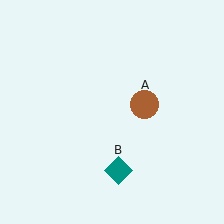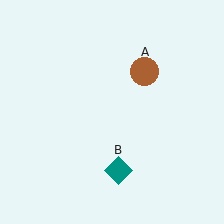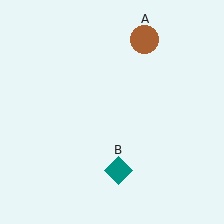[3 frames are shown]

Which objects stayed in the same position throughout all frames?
Teal diamond (object B) remained stationary.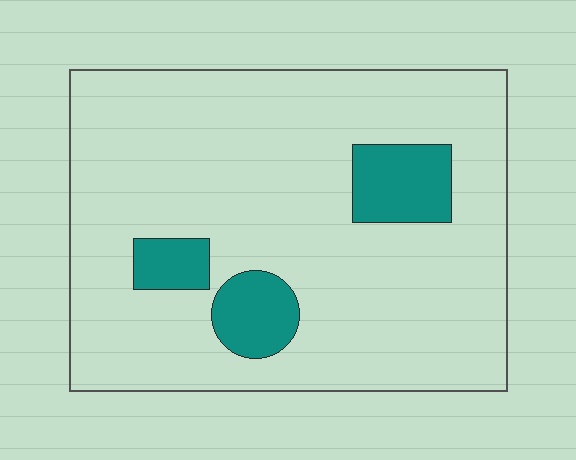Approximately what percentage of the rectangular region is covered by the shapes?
Approximately 15%.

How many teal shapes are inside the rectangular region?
3.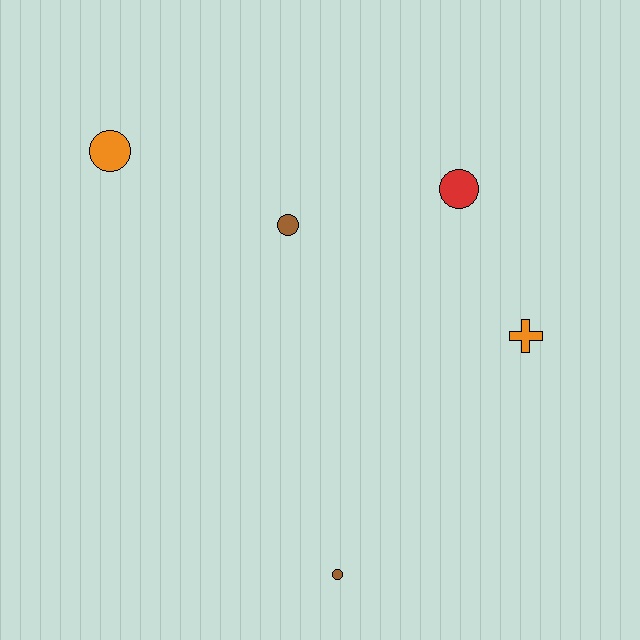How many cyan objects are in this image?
There are no cyan objects.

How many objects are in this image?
There are 5 objects.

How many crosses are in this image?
There is 1 cross.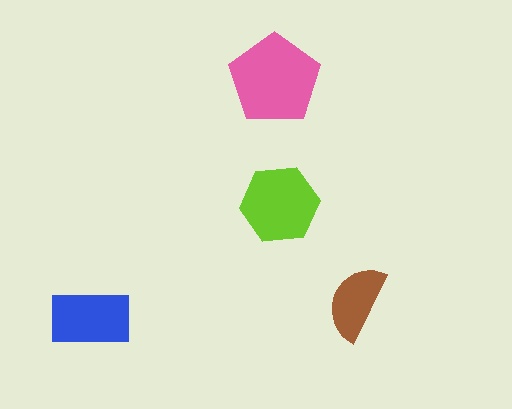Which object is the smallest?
The brown semicircle.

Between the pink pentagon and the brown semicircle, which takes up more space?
The pink pentagon.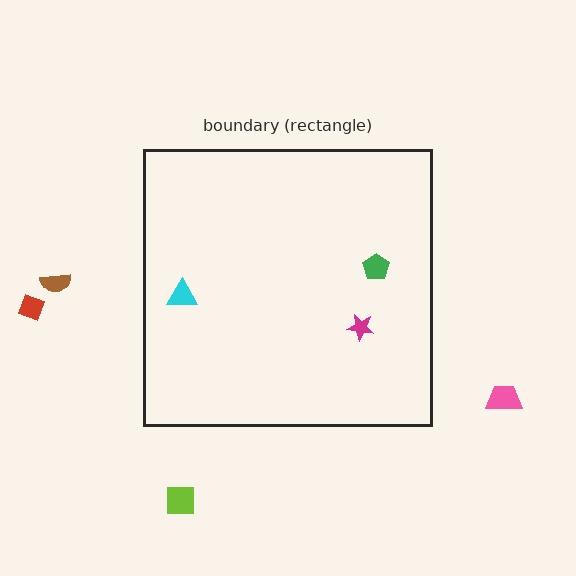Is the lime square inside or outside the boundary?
Outside.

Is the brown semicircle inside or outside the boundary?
Outside.